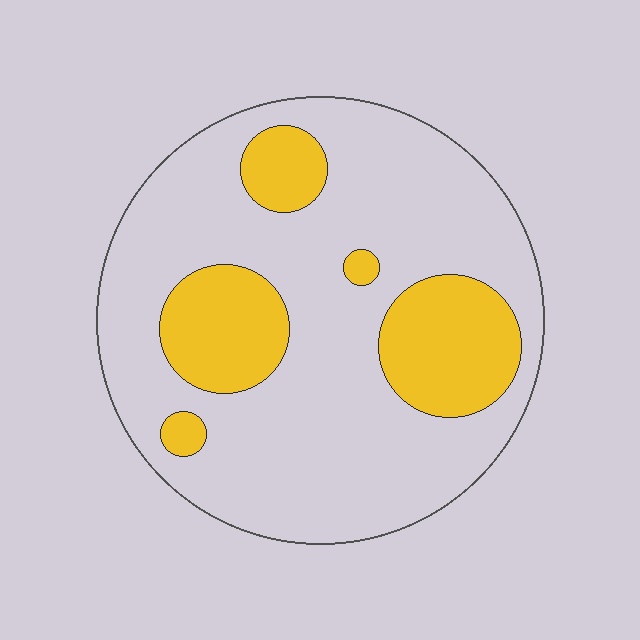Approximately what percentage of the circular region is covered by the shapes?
Approximately 25%.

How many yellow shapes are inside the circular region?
5.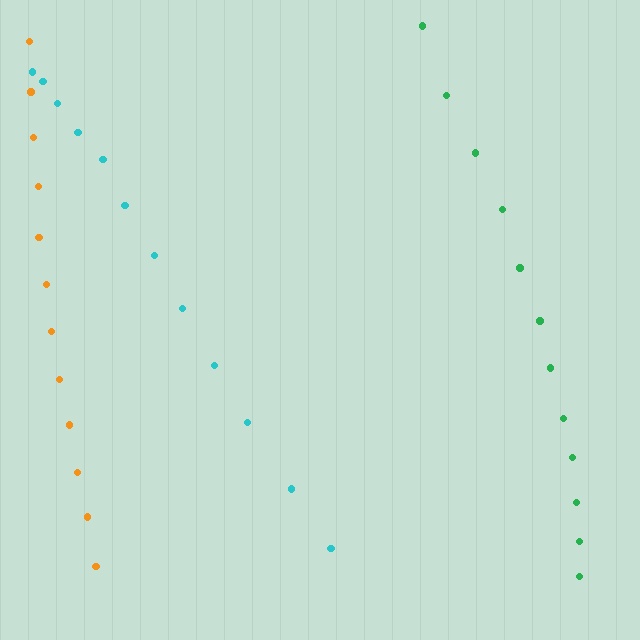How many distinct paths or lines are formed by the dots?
There are 3 distinct paths.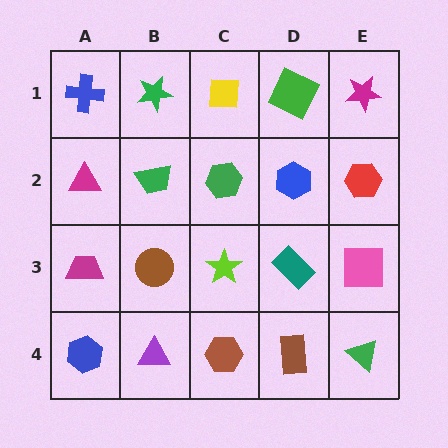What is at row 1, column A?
A blue cross.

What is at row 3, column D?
A teal rectangle.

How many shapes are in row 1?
5 shapes.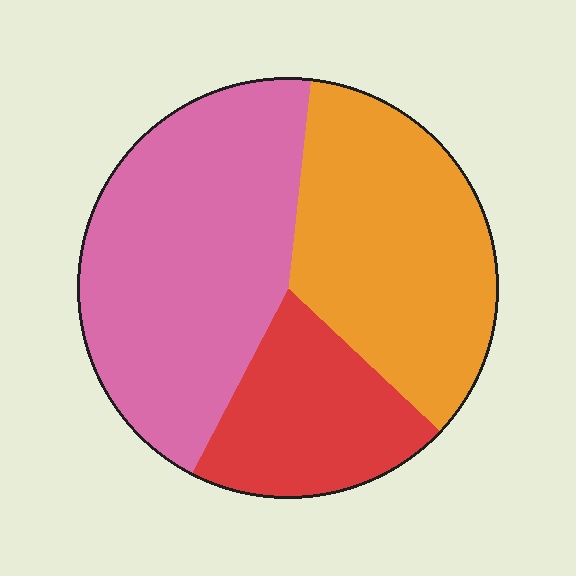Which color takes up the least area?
Red, at roughly 20%.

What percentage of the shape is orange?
Orange takes up between a third and a half of the shape.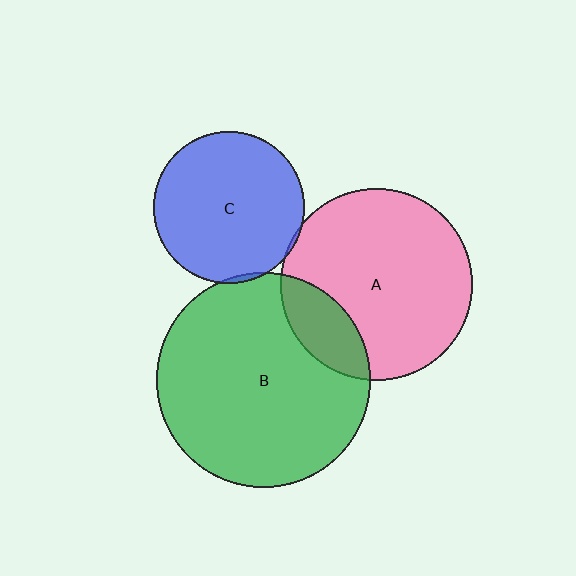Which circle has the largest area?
Circle B (green).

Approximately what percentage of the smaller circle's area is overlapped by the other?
Approximately 5%.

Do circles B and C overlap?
Yes.